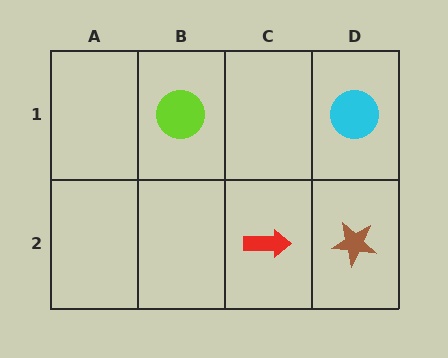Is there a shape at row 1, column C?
No, that cell is empty.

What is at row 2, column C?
A red arrow.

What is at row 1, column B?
A lime circle.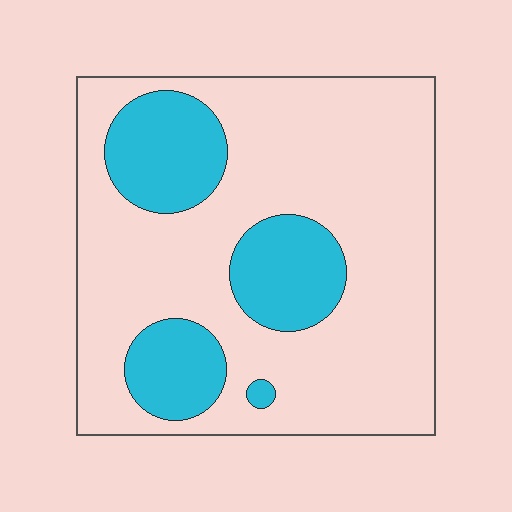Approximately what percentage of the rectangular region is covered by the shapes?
Approximately 25%.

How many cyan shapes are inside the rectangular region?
4.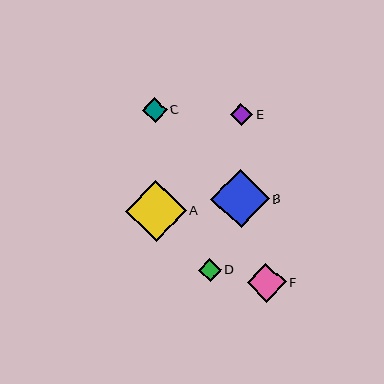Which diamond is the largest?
Diamond A is the largest with a size of approximately 61 pixels.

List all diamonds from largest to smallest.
From largest to smallest: A, B, F, C, E, D.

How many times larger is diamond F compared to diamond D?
Diamond F is approximately 1.7 times the size of diamond D.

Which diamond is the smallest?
Diamond D is the smallest with a size of approximately 23 pixels.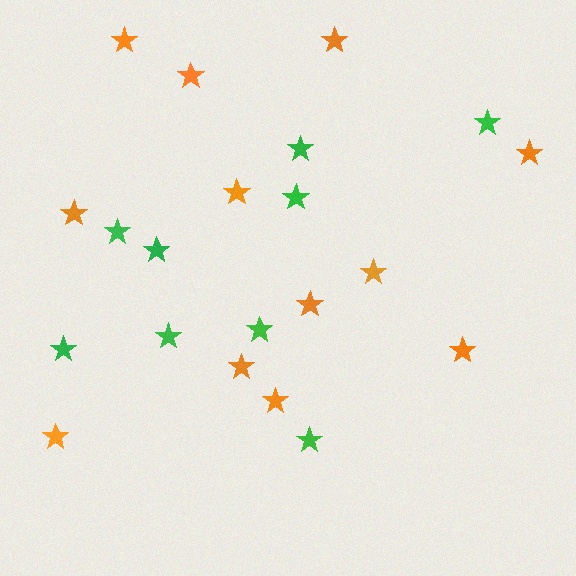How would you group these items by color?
There are 2 groups: one group of orange stars (12) and one group of green stars (9).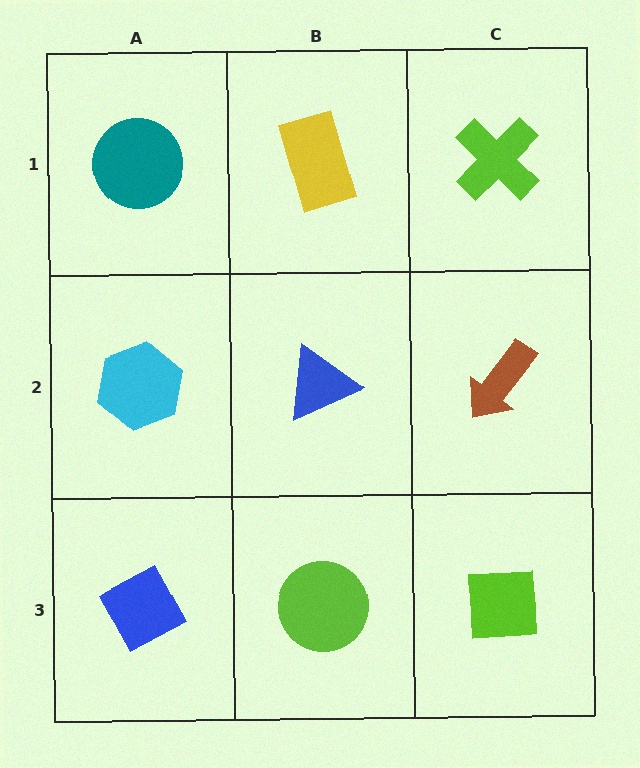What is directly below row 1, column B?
A blue triangle.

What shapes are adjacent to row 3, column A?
A cyan hexagon (row 2, column A), a lime circle (row 3, column B).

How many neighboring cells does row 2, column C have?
3.